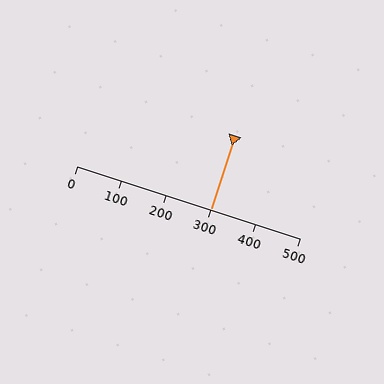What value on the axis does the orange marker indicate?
The marker indicates approximately 300.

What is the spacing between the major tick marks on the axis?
The major ticks are spaced 100 apart.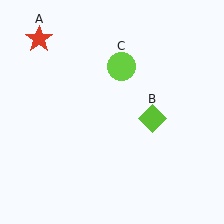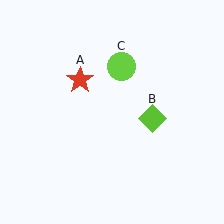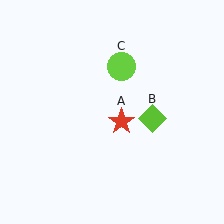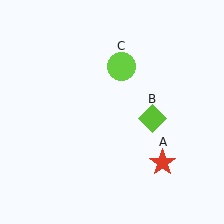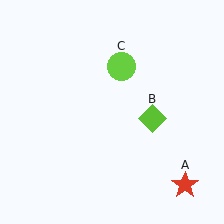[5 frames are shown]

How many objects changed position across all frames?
1 object changed position: red star (object A).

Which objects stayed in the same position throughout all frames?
Lime diamond (object B) and lime circle (object C) remained stationary.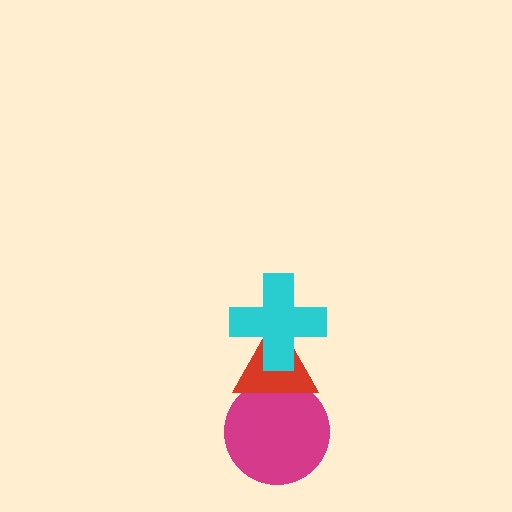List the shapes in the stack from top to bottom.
From top to bottom: the cyan cross, the red triangle, the magenta circle.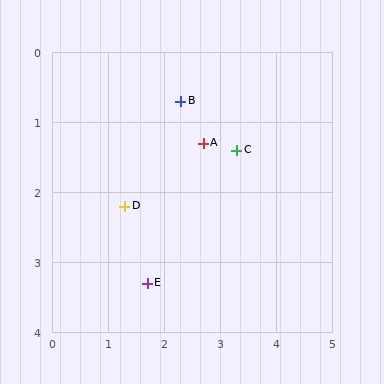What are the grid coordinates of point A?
Point A is at approximately (2.7, 1.3).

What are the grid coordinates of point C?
Point C is at approximately (3.3, 1.4).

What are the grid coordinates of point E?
Point E is at approximately (1.7, 3.3).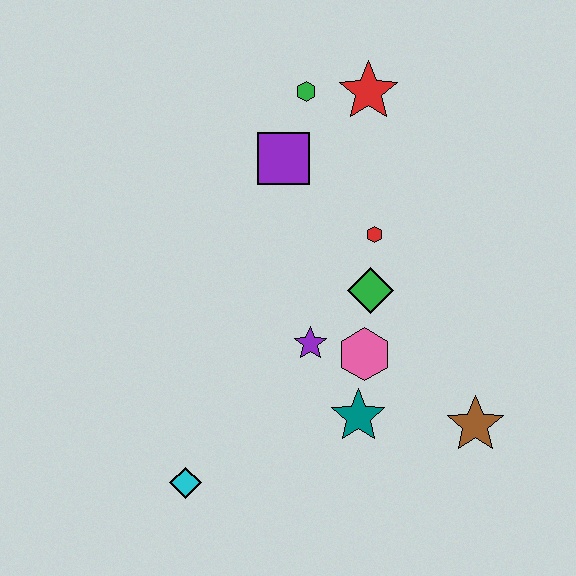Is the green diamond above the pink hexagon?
Yes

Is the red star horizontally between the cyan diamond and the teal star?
No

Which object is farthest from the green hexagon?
The cyan diamond is farthest from the green hexagon.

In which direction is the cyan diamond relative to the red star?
The cyan diamond is below the red star.